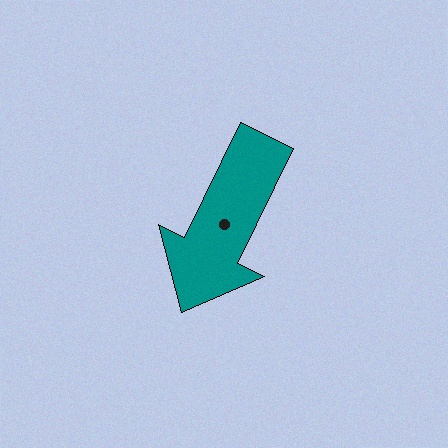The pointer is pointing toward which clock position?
Roughly 7 o'clock.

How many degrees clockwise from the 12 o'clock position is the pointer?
Approximately 206 degrees.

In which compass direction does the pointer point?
Southwest.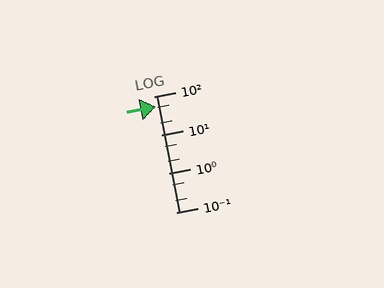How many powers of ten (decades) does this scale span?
The scale spans 3 decades, from 0.1 to 100.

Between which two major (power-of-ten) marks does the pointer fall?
The pointer is between 10 and 100.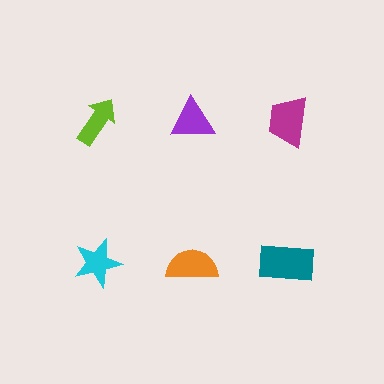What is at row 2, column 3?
A teal rectangle.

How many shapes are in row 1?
3 shapes.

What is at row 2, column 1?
A cyan star.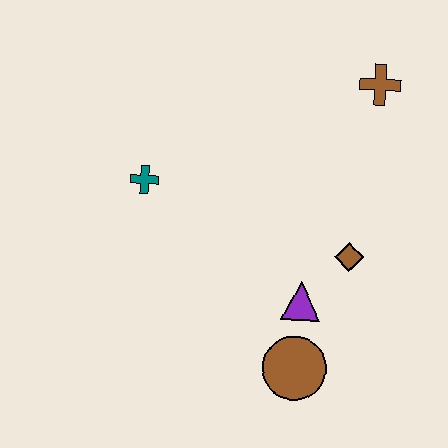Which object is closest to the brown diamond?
The purple triangle is closest to the brown diamond.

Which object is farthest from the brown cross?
The brown circle is farthest from the brown cross.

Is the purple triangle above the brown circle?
Yes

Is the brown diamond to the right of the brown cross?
No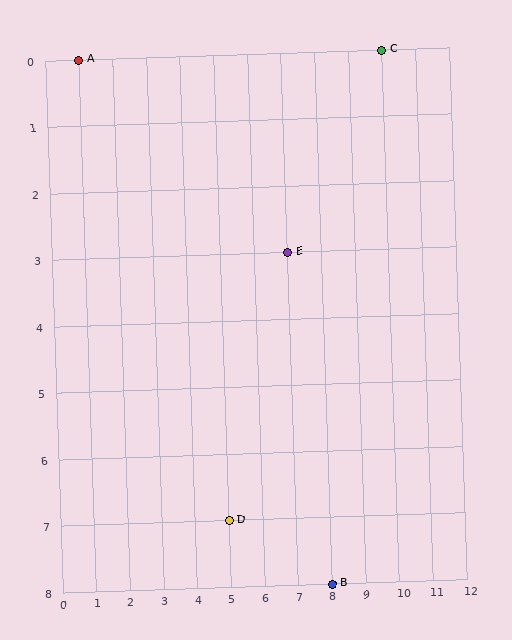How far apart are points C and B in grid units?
Points C and B are 2 columns and 8 rows apart (about 8.2 grid units diagonally).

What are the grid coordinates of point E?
Point E is at grid coordinates (7, 3).